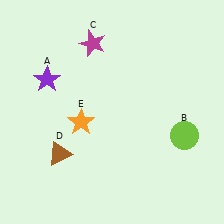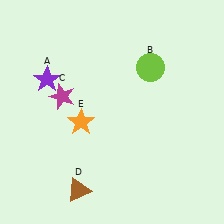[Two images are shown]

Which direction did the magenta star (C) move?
The magenta star (C) moved down.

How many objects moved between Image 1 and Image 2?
3 objects moved between the two images.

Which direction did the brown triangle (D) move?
The brown triangle (D) moved down.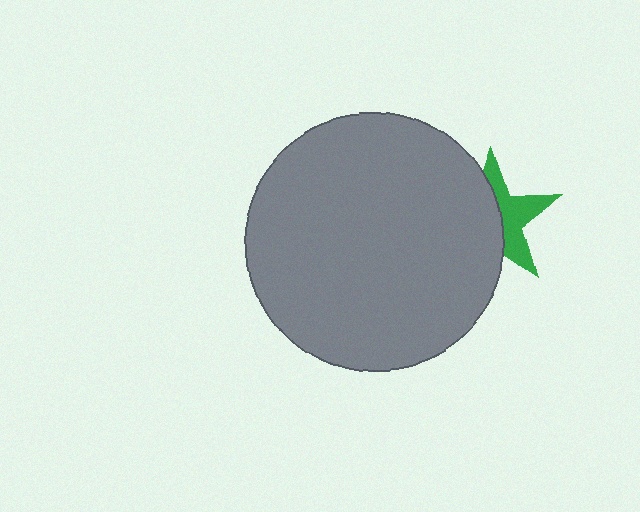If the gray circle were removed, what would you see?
You would see the complete green star.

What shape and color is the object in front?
The object in front is a gray circle.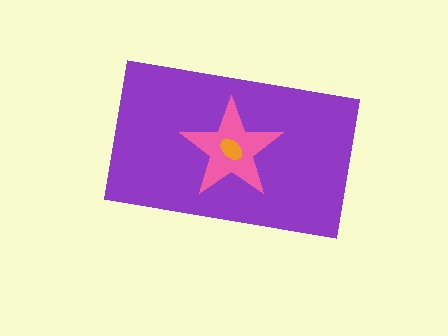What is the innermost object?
The orange ellipse.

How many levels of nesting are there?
3.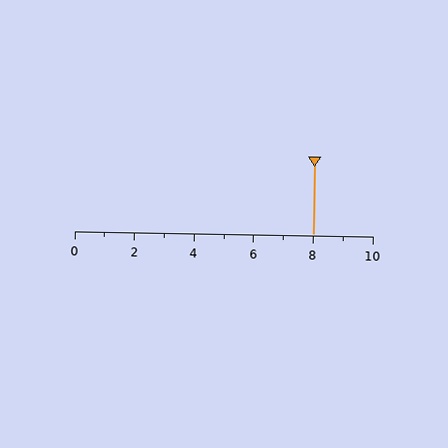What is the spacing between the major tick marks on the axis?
The major ticks are spaced 2 apart.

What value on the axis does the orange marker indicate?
The marker indicates approximately 8.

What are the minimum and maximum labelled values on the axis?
The axis runs from 0 to 10.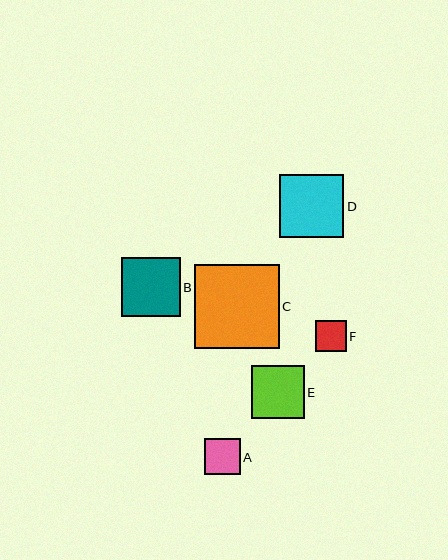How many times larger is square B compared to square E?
Square B is approximately 1.1 times the size of square E.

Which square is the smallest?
Square F is the smallest with a size of approximately 31 pixels.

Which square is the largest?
Square C is the largest with a size of approximately 84 pixels.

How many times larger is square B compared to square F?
Square B is approximately 1.9 times the size of square F.